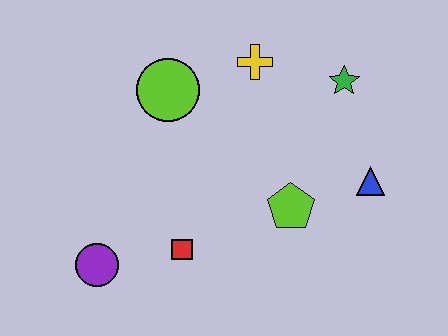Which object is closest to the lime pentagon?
The blue triangle is closest to the lime pentagon.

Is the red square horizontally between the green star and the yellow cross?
No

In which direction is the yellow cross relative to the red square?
The yellow cross is above the red square.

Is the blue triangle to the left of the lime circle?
No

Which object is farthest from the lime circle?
The blue triangle is farthest from the lime circle.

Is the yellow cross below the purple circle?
No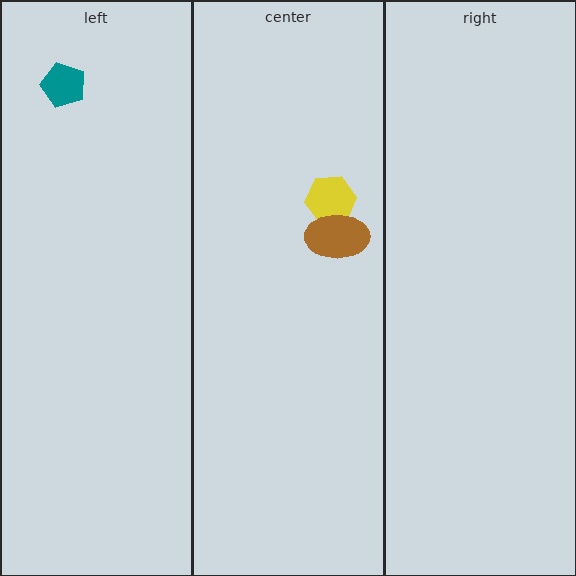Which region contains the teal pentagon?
The left region.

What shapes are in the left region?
The teal pentagon.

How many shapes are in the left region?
1.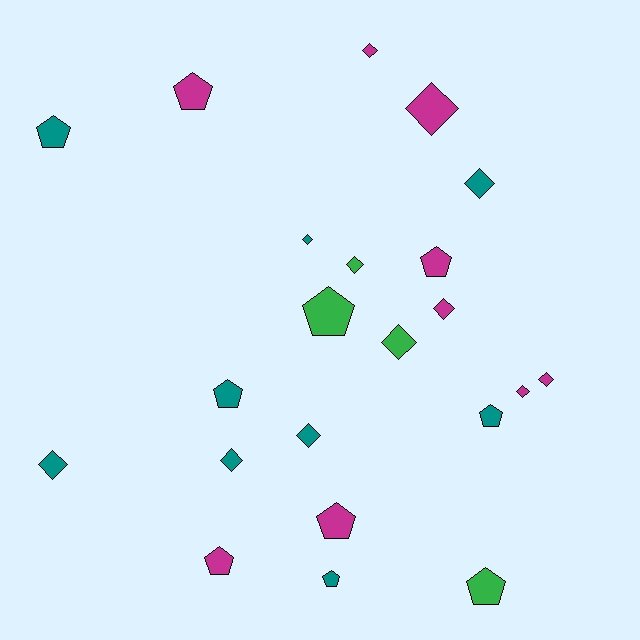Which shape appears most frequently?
Diamond, with 12 objects.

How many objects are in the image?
There are 22 objects.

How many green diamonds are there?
There are 2 green diamonds.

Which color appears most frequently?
Teal, with 9 objects.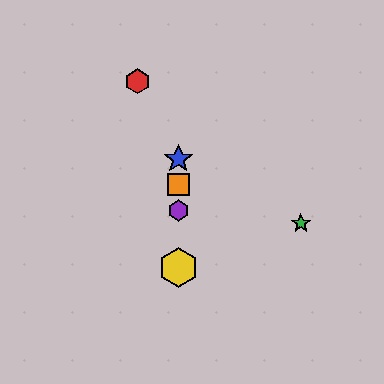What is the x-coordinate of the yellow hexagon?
The yellow hexagon is at x≈178.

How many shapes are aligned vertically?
4 shapes (the blue star, the yellow hexagon, the purple hexagon, the orange square) are aligned vertically.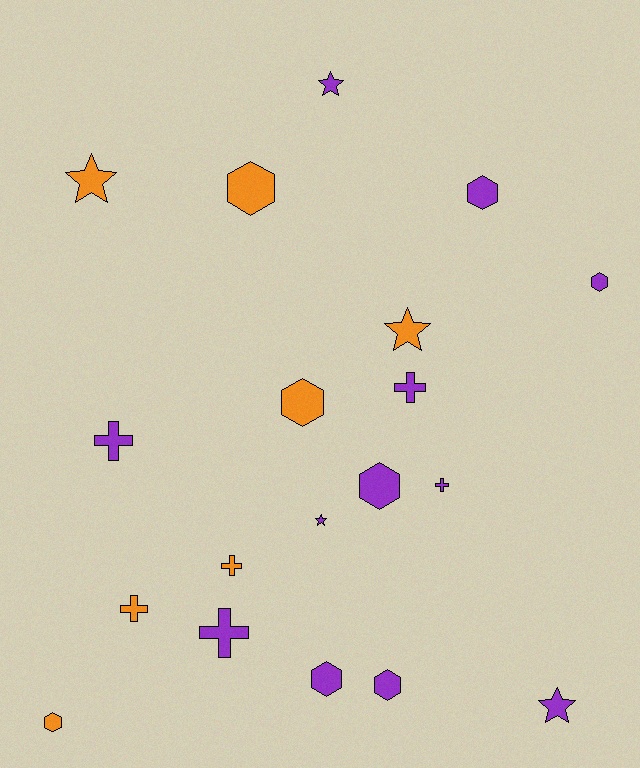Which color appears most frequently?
Purple, with 12 objects.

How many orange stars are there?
There are 2 orange stars.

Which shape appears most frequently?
Hexagon, with 8 objects.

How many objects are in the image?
There are 19 objects.